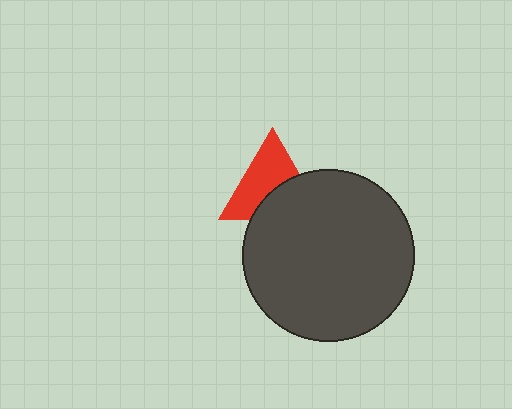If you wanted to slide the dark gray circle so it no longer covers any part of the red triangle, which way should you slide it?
Slide it down — that is the most direct way to separate the two shapes.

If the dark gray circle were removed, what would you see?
You would see the complete red triangle.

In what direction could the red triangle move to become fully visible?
The red triangle could move up. That would shift it out from behind the dark gray circle entirely.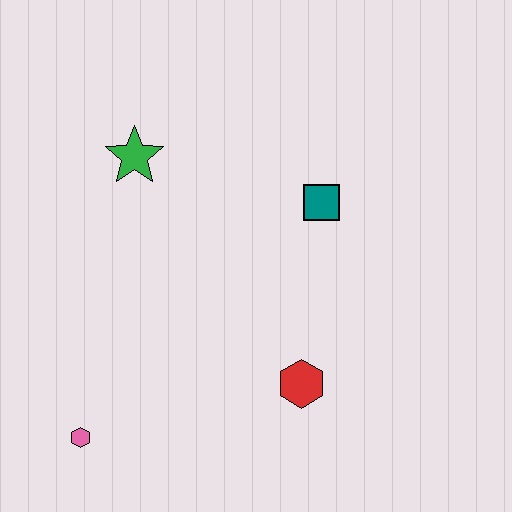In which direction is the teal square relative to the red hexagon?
The teal square is above the red hexagon.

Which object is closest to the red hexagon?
The teal square is closest to the red hexagon.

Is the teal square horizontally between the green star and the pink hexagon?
No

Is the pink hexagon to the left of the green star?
Yes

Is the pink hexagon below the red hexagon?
Yes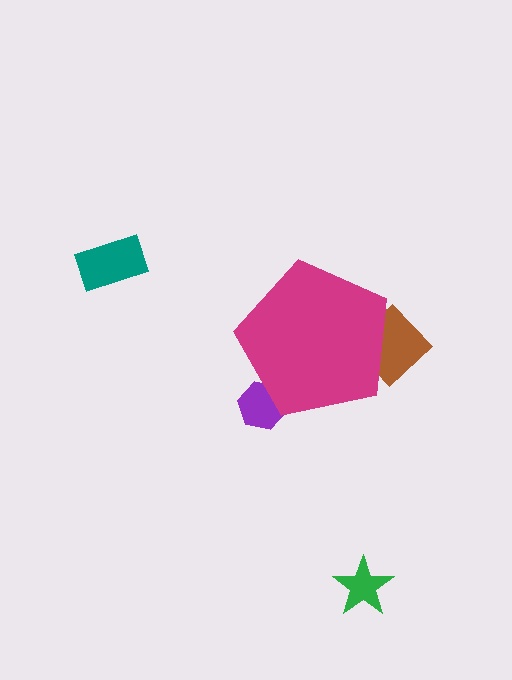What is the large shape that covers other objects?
A magenta pentagon.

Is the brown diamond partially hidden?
Yes, the brown diamond is partially hidden behind the magenta pentagon.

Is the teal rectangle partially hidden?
No, the teal rectangle is fully visible.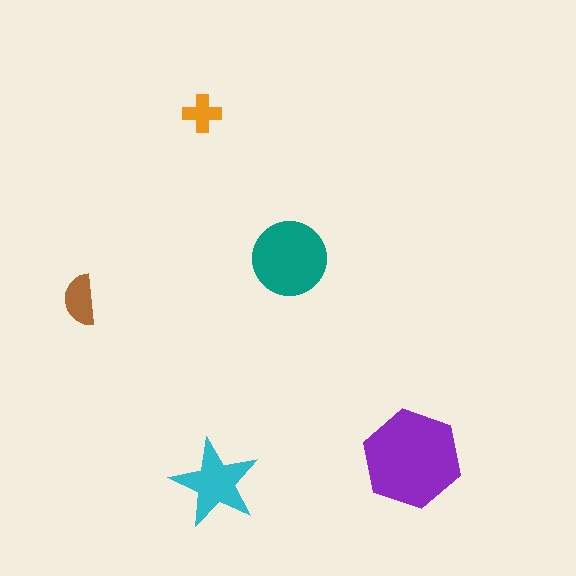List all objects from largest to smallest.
The purple hexagon, the teal circle, the cyan star, the brown semicircle, the orange cross.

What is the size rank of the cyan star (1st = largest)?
3rd.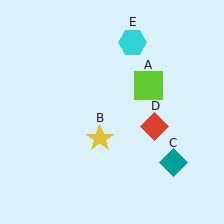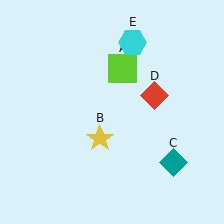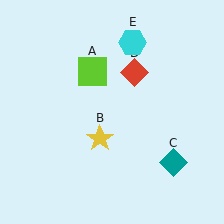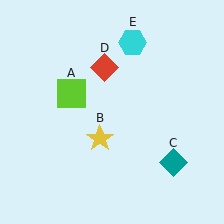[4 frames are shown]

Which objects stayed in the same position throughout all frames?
Yellow star (object B) and teal diamond (object C) and cyan hexagon (object E) remained stationary.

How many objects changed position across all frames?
2 objects changed position: lime square (object A), red diamond (object D).